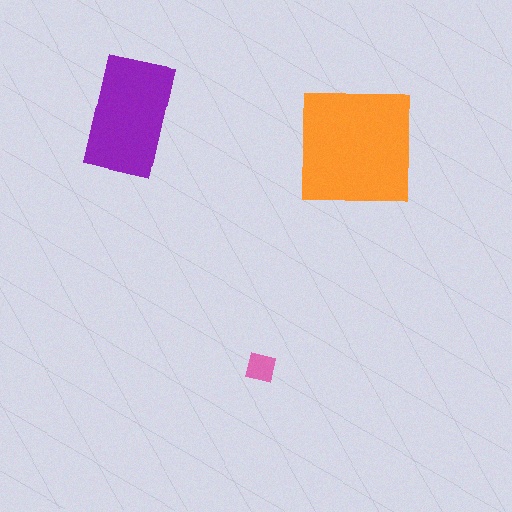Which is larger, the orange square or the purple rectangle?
The orange square.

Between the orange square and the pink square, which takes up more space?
The orange square.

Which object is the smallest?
The pink square.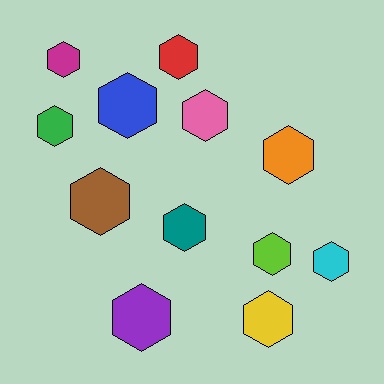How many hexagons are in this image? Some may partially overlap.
There are 12 hexagons.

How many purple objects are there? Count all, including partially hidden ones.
There is 1 purple object.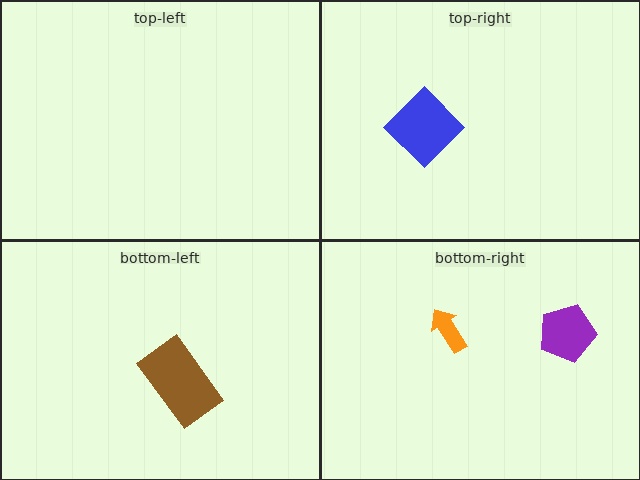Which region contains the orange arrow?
The bottom-right region.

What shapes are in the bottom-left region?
The brown rectangle.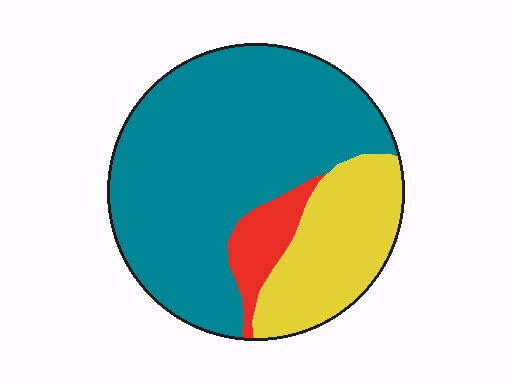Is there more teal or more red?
Teal.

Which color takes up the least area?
Red, at roughly 10%.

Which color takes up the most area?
Teal, at roughly 65%.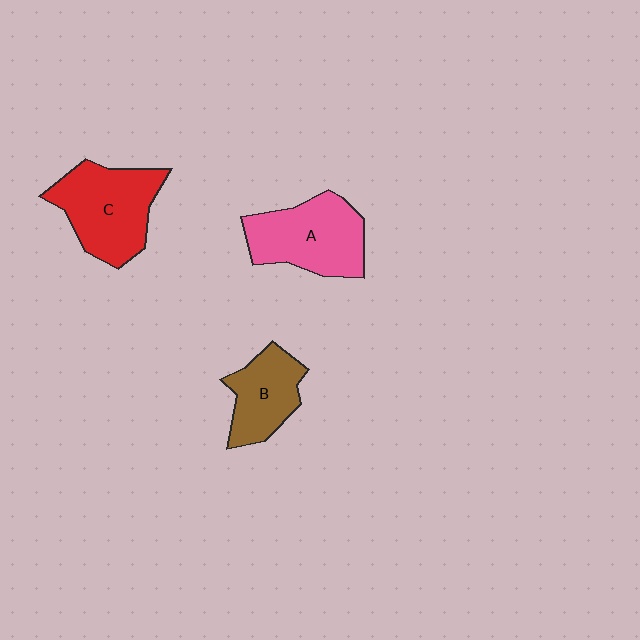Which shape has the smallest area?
Shape B (brown).